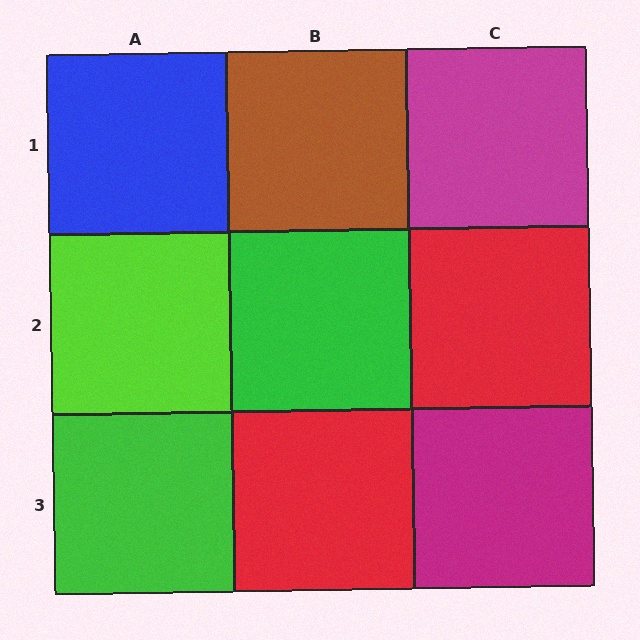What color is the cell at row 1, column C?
Magenta.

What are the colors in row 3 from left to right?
Green, red, magenta.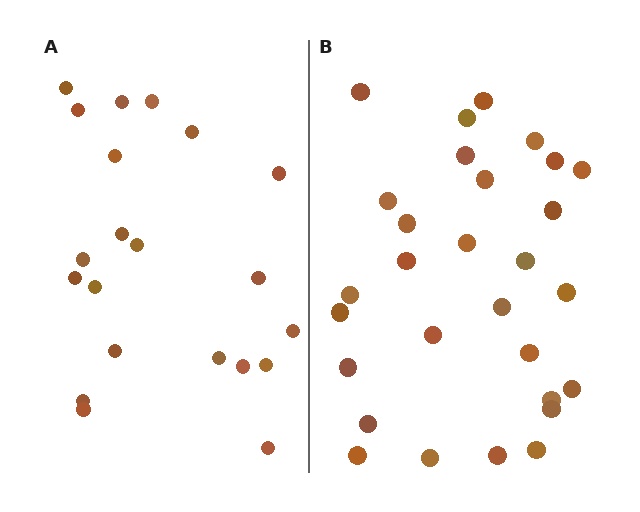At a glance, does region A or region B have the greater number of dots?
Region B (the right region) has more dots.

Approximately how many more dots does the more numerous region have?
Region B has roughly 8 or so more dots than region A.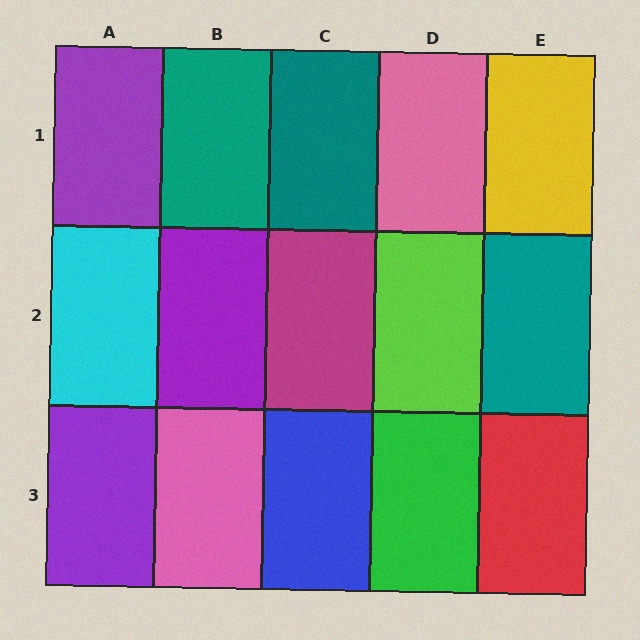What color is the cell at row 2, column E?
Teal.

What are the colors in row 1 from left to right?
Purple, teal, teal, pink, yellow.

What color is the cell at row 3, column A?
Purple.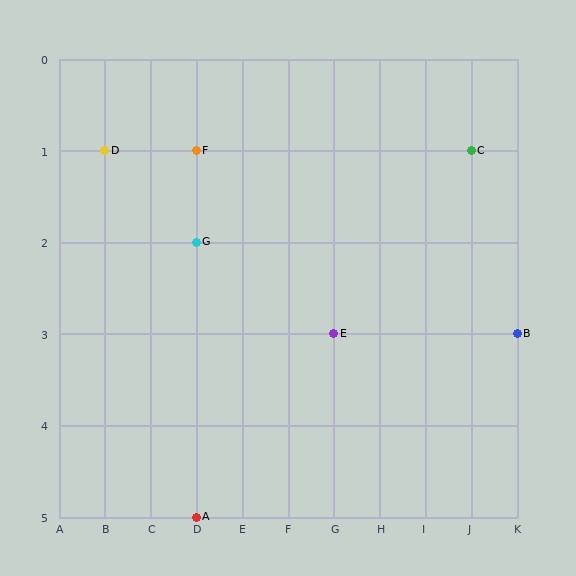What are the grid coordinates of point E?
Point E is at grid coordinates (G, 3).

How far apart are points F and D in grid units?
Points F and D are 2 columns apart.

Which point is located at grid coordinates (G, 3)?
Point E is at (G, 3).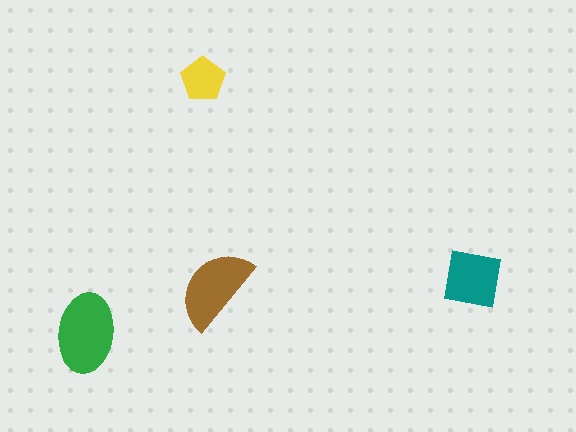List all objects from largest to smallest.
The green ellipse, the brown semicircle, the teal square, the yellow pentagon.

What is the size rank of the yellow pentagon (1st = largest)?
4th.